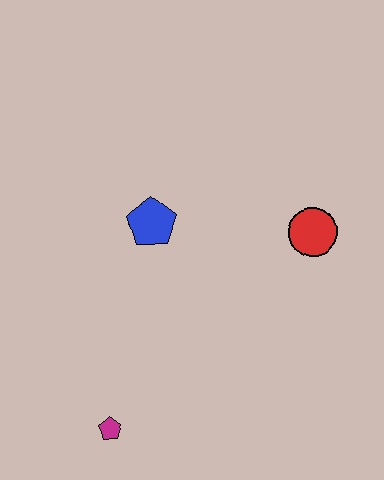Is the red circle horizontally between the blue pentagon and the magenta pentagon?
No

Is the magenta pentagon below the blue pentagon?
Yes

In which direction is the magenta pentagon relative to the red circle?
The magenta pentagon is to the left of the red circle.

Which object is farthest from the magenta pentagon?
The red circle is farthest from the magenta pentagon.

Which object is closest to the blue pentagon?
The red circle is closest to the blue pentagon.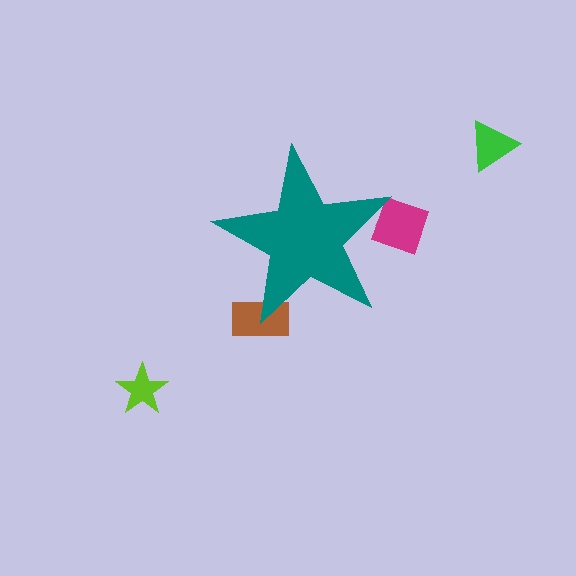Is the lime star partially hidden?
No, the lime star is fully visible.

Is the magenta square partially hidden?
Yes, the magenta square is partially hidden behind the teal star.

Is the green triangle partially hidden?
No, the green triangle is fully visible.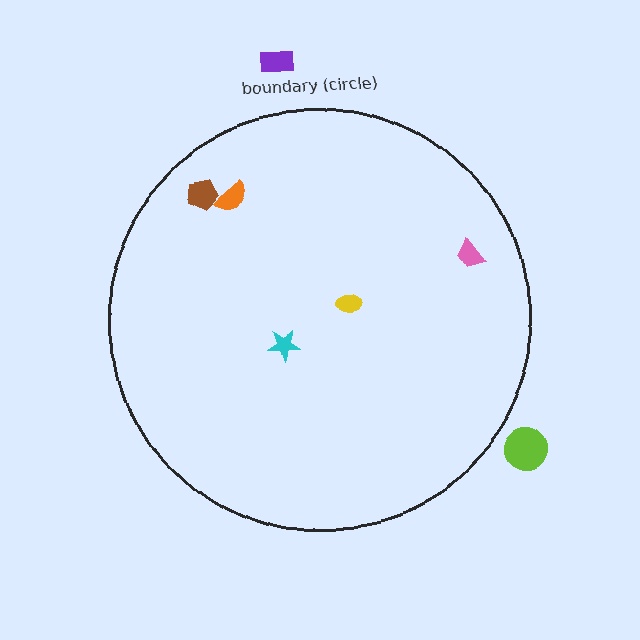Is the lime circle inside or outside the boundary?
Outside.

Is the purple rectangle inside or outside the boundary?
Outside.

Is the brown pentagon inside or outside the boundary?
Inside.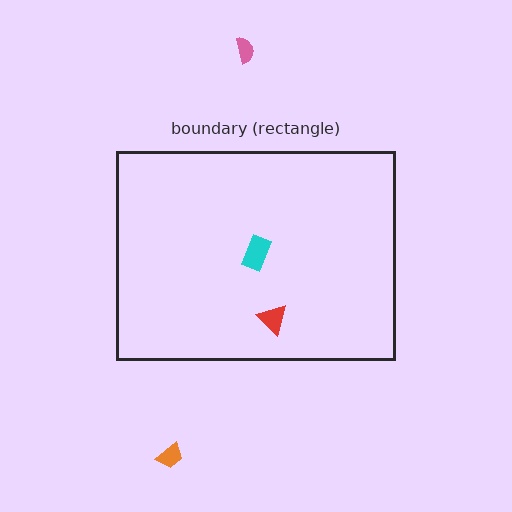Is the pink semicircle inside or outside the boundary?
Outside.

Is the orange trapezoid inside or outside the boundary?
Outside.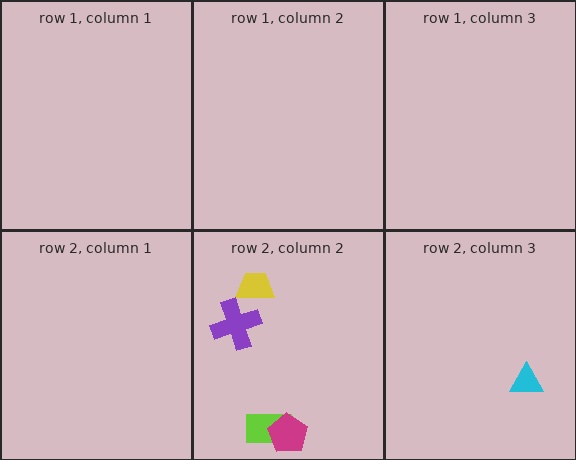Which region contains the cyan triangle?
The row 2, column 3 region.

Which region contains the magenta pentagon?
The row 2, column 2 region.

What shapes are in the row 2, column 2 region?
The yellow trapezoid, the purple cross, the lime rectangle, the magenta pentagon.